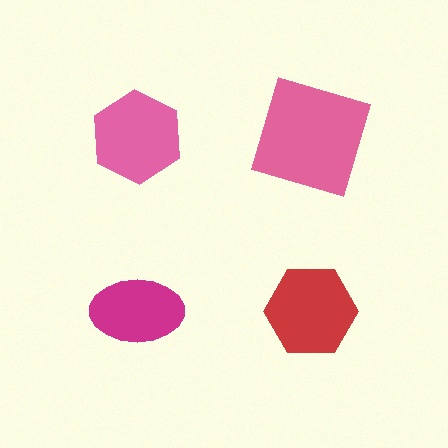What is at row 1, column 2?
A pink square.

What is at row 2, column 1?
A magenta ellipse.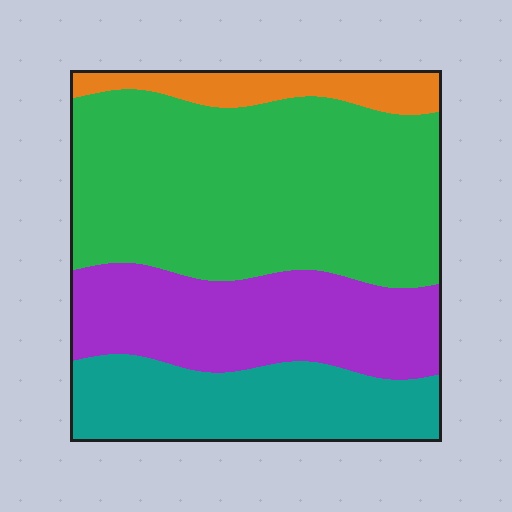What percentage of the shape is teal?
Teal covers around 20% of the shape.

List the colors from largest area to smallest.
From largest to smallest: green, purple, teal, orange.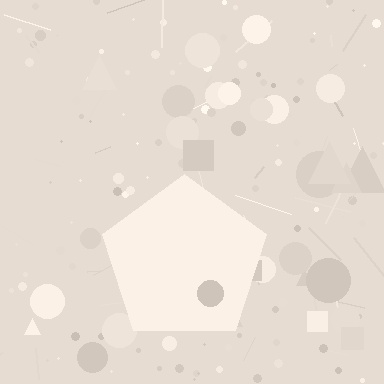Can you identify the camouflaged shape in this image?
The camouflaged shape is a pentagon.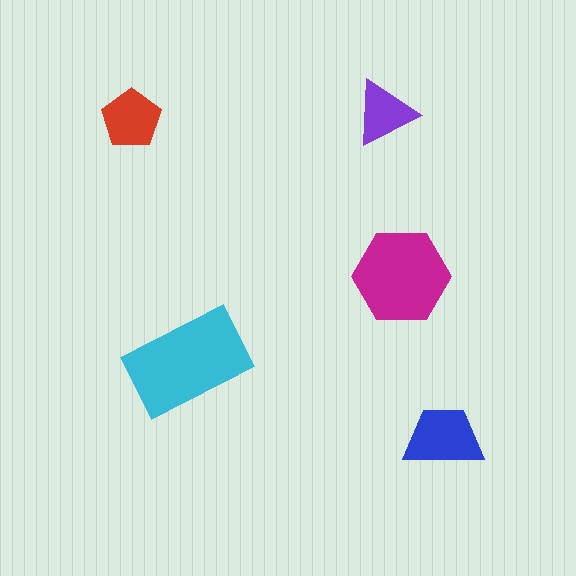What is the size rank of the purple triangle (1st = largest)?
5th.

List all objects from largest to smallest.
The cyan rectangle, the magenta hexagon, the blue trapezoid, the red pentagon, the purple triangle.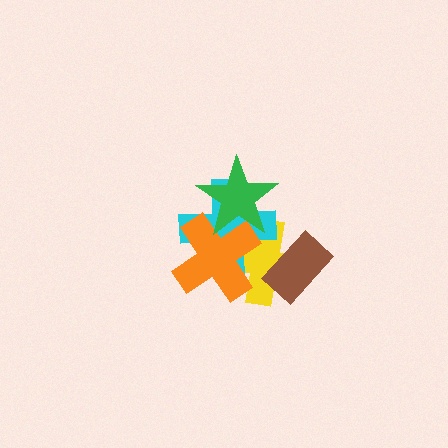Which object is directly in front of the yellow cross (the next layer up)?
The cyan cross is directly in front of the yellow cross.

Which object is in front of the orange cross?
The green star is in front of the orange cross.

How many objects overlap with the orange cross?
3 objects overlap with the orange cross.